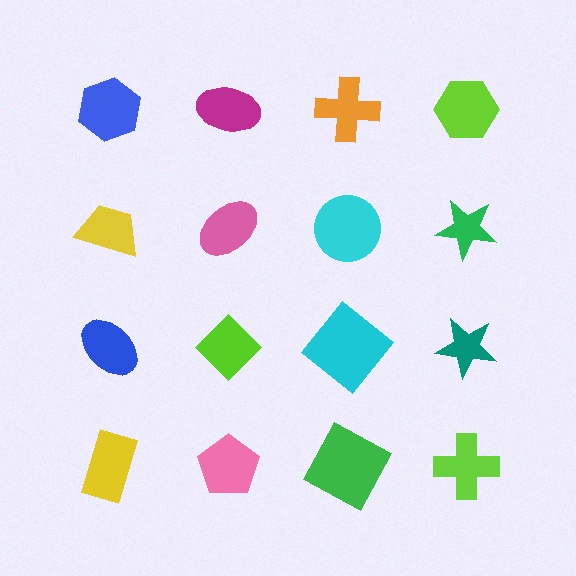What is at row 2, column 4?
A green star.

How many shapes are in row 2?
4 shapes.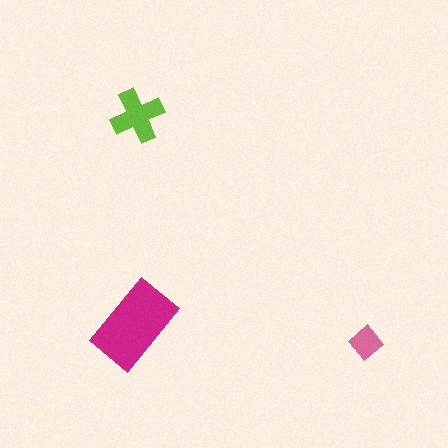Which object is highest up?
The lime cross is topmost.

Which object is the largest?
The magenta rectangle.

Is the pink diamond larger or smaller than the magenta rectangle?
Smaller.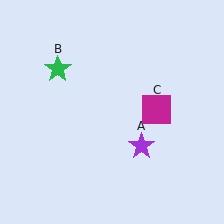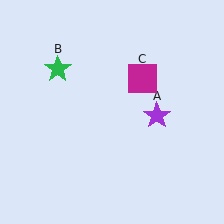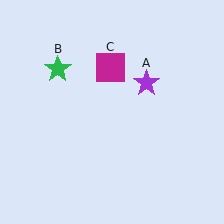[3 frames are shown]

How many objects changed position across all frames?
2 objects changed position: purple star (object A), magenta square (object C).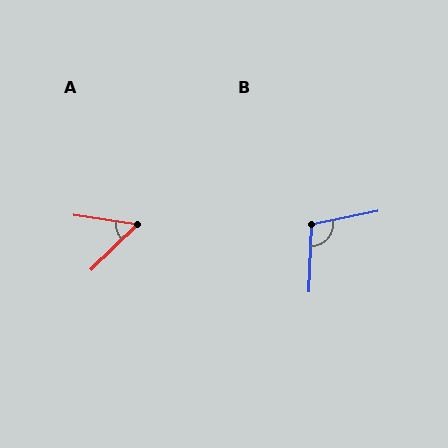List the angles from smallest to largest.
A (53°), B (104°).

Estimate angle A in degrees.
Approximately 53 degrees.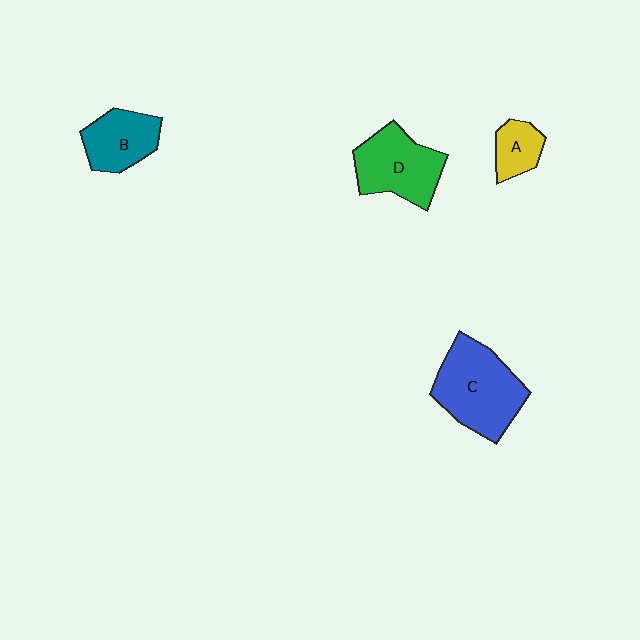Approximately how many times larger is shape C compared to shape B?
Approximately 1.7 times.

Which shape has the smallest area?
Shape A (yellow).